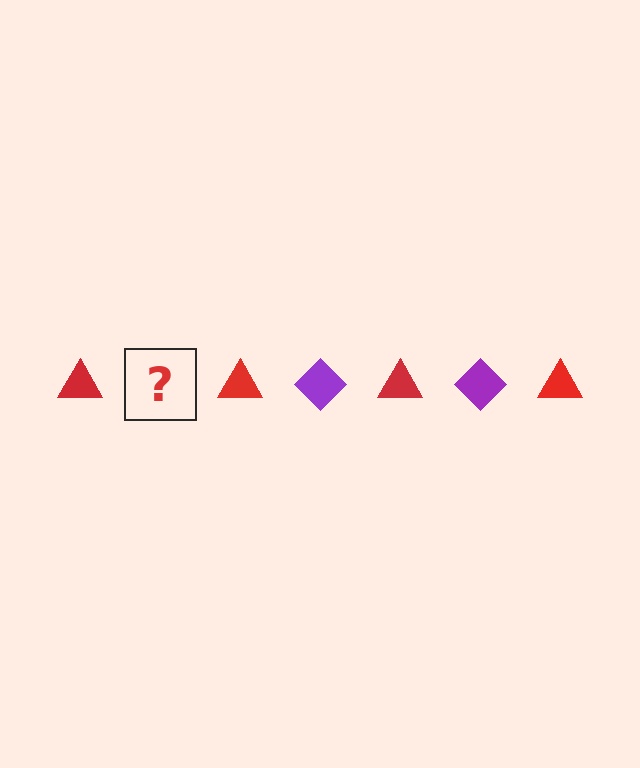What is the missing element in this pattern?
The missing element is a purple diamond.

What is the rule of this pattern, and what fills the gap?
The rule is that the pattern alternates between red triangle and purple diamond. The gap should be filled with a purple diamond.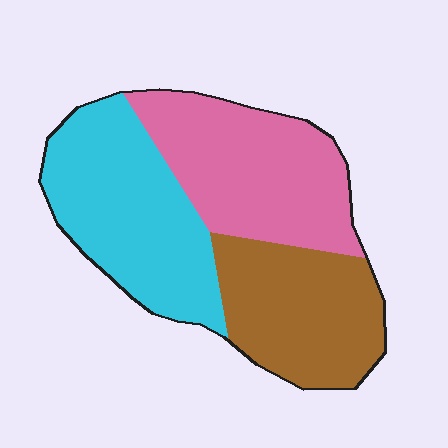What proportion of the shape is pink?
Pink covers roughly 35% of the shape.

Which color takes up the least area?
Brown, at roughly 30%.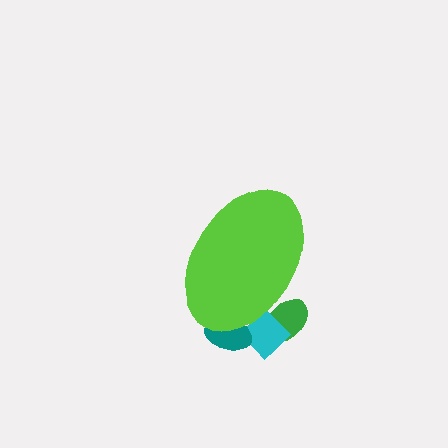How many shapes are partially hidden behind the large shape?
3 shapes are partially hidden.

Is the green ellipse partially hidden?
Yes, the green ellipse is partially hidden behind the lime ellipse.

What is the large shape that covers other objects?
A lime ellipse.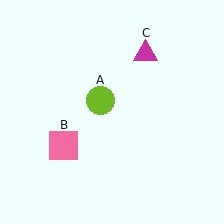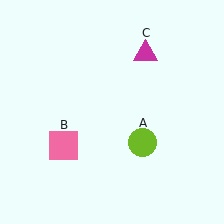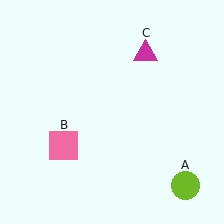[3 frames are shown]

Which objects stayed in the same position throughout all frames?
Pink square (object B) and magenta triangle (object C) remained stationary.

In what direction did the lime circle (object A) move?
The lime circle (object A) moved down and to the right.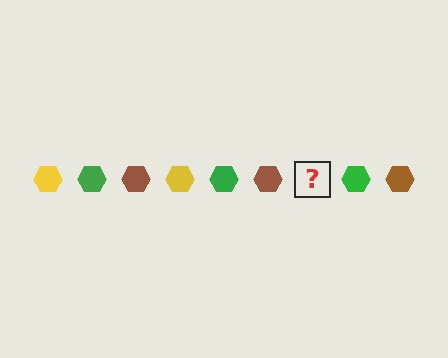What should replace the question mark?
The question mark should be replaced with a yellow hexagon.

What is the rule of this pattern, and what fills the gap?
The rule is that the pattern cycles through yellow, green, brown hexagons. The gap should be filled with a yellow hexagon.